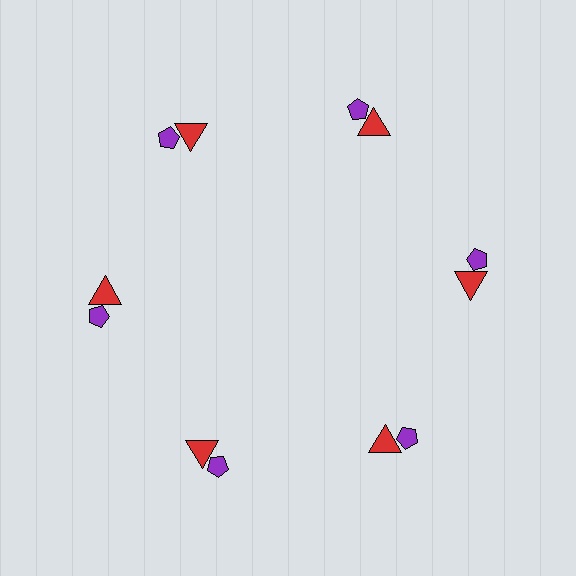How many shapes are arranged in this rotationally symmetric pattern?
There are 12 shapes, arranged in 6 groups of 2.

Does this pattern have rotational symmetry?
Yes, this pattern has 6-fold rotational symmetry. It looks the same after rotating 60 degrees around the center.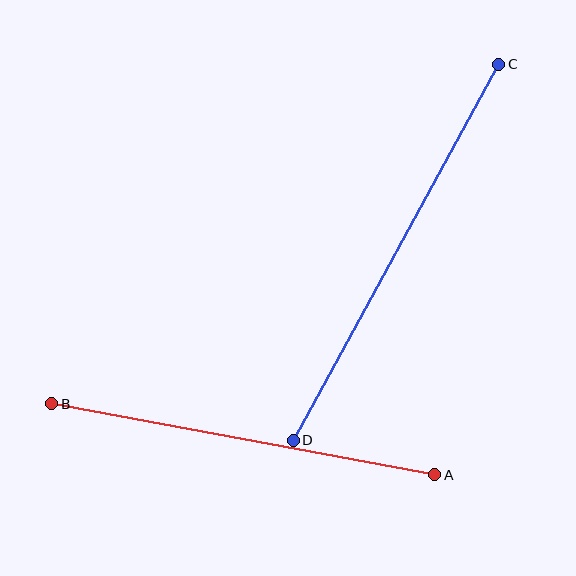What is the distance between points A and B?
The distance is approximately 390 pixels.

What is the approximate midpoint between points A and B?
The midpoint is at approximately (243, 439) pixels.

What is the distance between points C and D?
The distance is approximately 428 pixels.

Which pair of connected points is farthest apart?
Points C and D are farthest apart.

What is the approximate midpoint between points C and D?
The midpoint is at approximately (396, 252) pixels.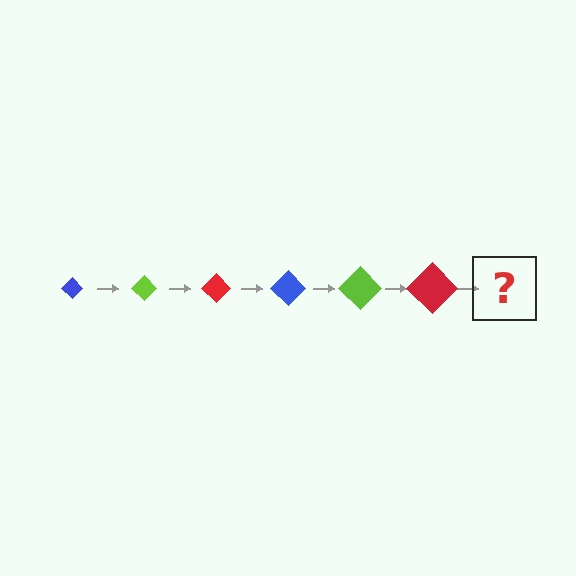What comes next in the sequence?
The next element should be a blue diamond, larger than the previous one.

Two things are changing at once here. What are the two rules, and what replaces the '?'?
The two rules are that the diamond grows larger each step and the color cycles through blue, lime, and red. The '?' should be a blue diamond, larger than the previous one.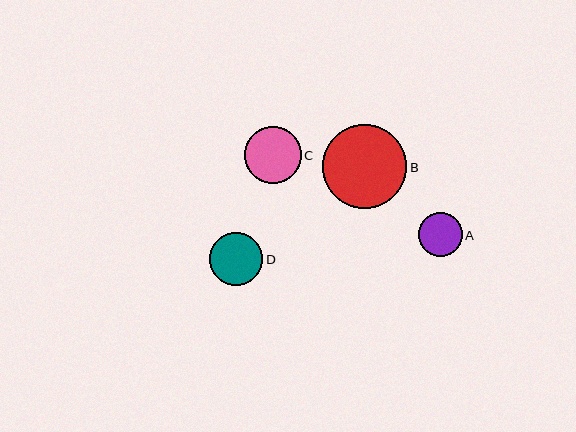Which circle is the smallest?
Circle A is the smallest with a size of approximately 44 pixels.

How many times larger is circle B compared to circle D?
Circle B is approximately 1.6 times the size of circle D.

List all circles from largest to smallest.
From largest to smallest: B, C, D, A.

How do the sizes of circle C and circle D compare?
Circle C and circle D are approximately the same size.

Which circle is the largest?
Circle B is the largest with a size of approximately 84 pixels.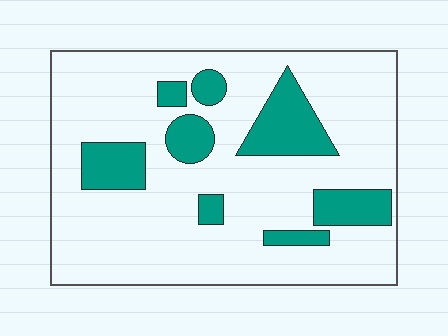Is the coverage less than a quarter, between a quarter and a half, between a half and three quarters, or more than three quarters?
Less than a quarter.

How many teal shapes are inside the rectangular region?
8.